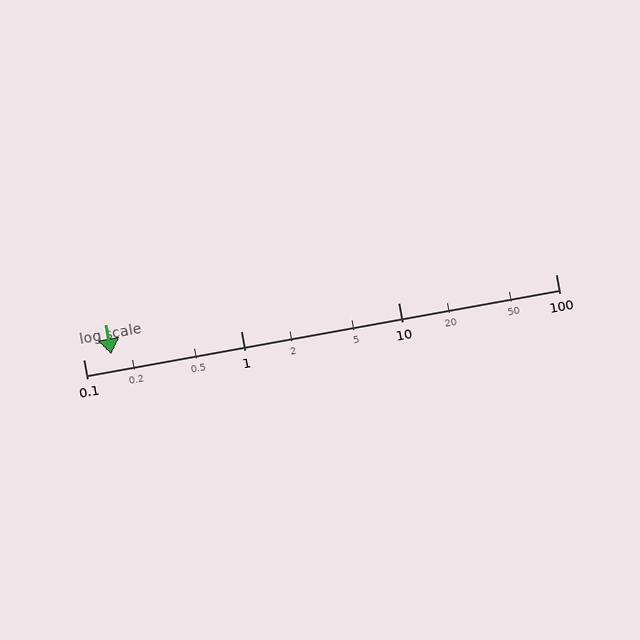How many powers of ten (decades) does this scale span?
The scale spans 3 decades, from 0.1 to 100.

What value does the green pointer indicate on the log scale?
The pointer indicates approximately 0.15.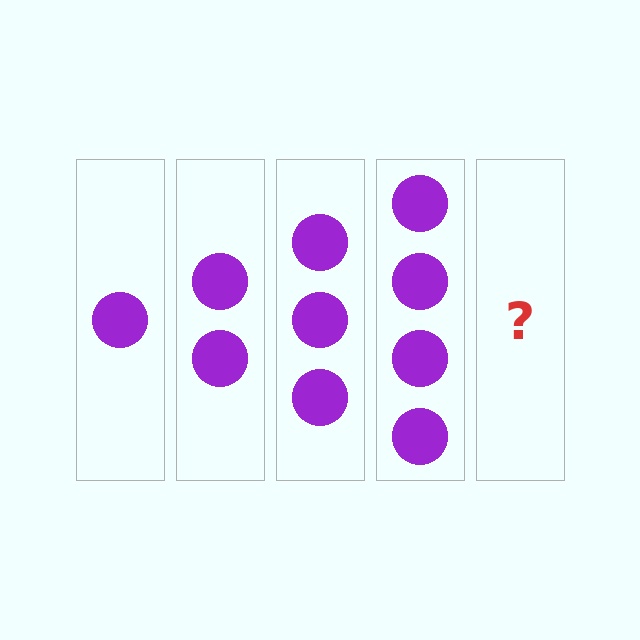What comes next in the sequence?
The next element should be 5 circles.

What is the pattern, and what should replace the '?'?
The pattern is that each step adds one more circle. The '?' should be 5 circles.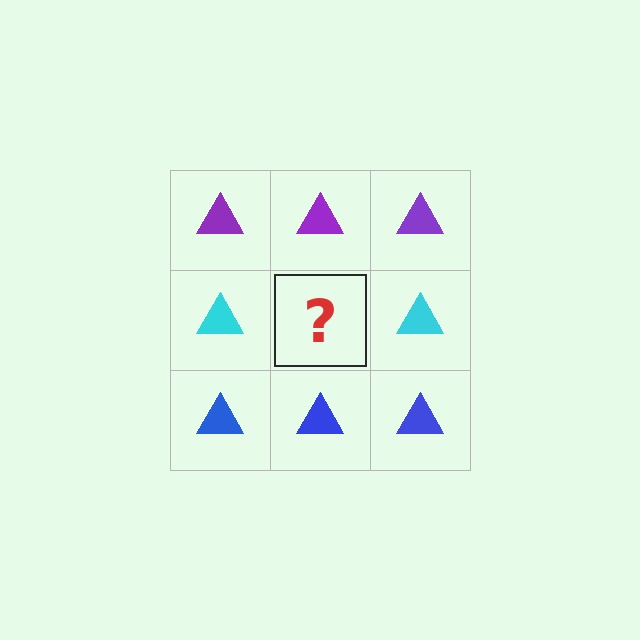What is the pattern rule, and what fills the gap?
The rule is that each row has a consistent color. The gap should be filled with a cyan triangle.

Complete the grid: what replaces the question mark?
The question mark should be replaced with a cyan triangle.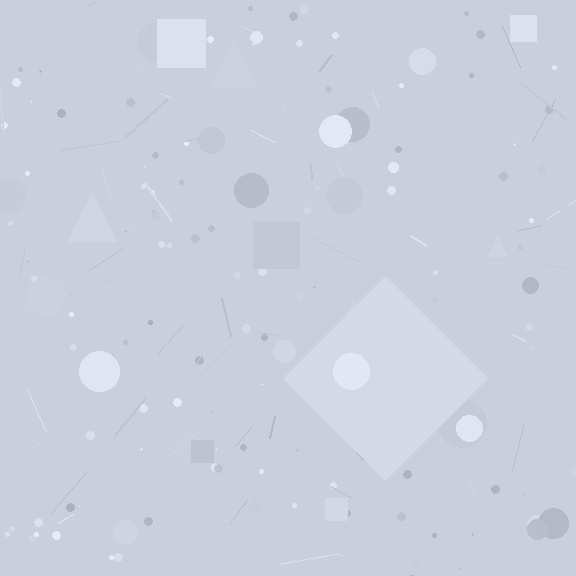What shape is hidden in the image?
A diamond is hidden in the image.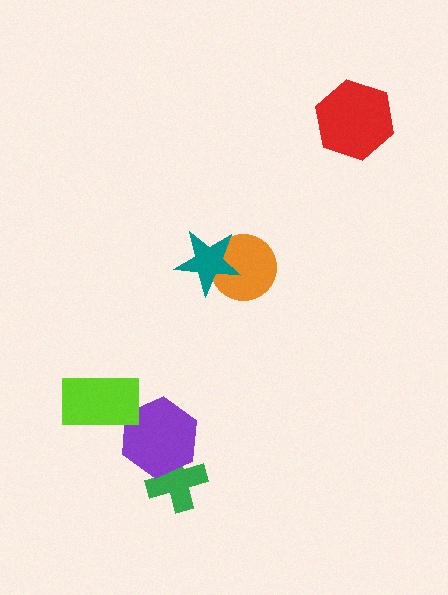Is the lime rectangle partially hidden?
No, no other shape covers it.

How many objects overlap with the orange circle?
1 object overlaps with the orange circle.